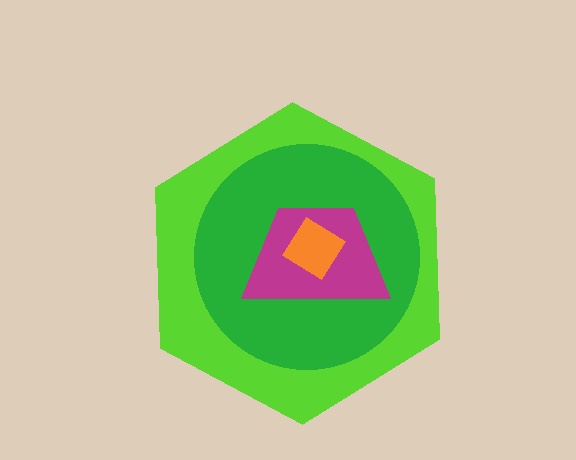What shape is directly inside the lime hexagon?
The green circle.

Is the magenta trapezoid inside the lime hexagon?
Yes.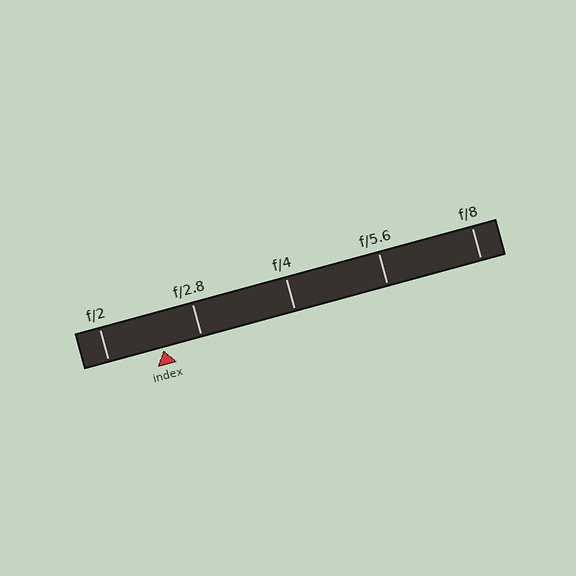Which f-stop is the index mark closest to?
The index mark is closest to f/2.8.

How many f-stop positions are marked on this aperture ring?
There are 5 f-stop positions marked.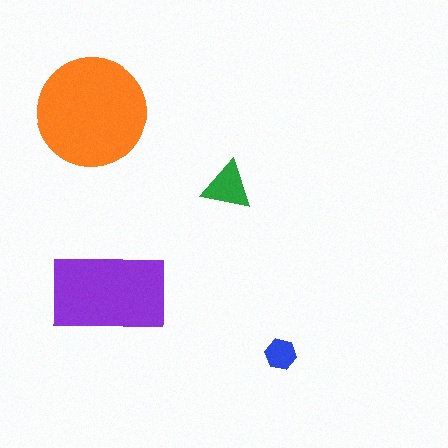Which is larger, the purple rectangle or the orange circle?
The orange circle.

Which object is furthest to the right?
The blue hexagon is rightmost.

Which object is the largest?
The orange circle.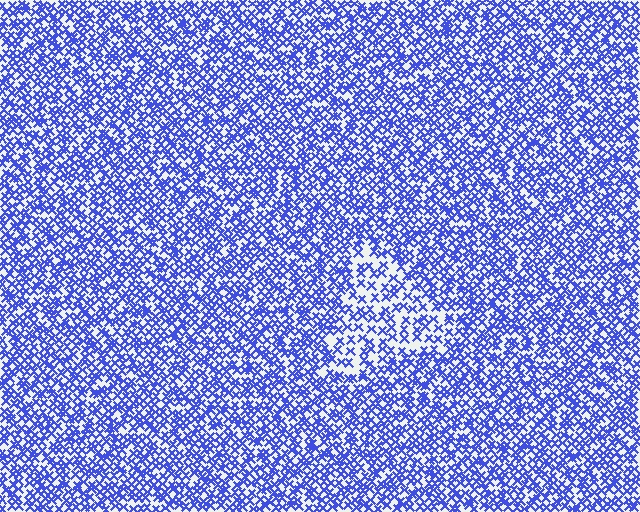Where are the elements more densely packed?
The elements are more densely packed outside the triangle boundary.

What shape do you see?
I see a triangle.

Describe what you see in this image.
The image contains small blue elements arranged at two different densities. A triangle-shaped region is visible where the elements are less densely packed than the surrounding area.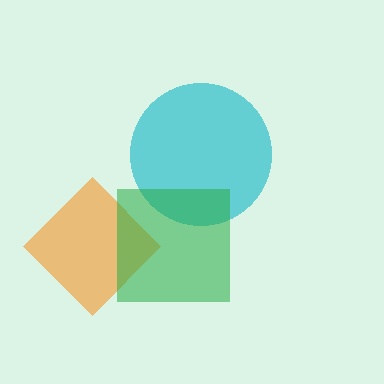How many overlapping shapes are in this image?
There are 3 overlapping shapes in the image.